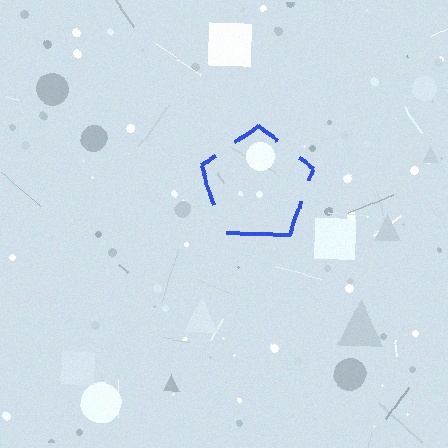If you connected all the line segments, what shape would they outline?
They would outline a pentagon.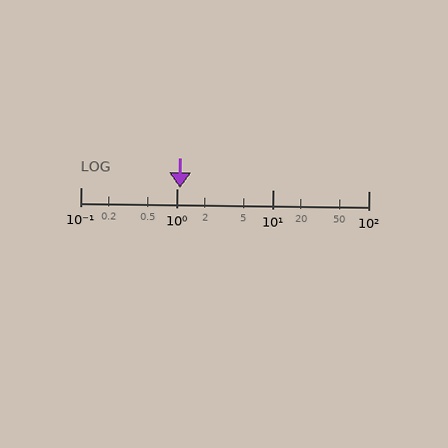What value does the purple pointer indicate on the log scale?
The pointer indicates approximately 1.1.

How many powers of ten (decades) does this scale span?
The scale spans 3 decades, from 0.1 to 100.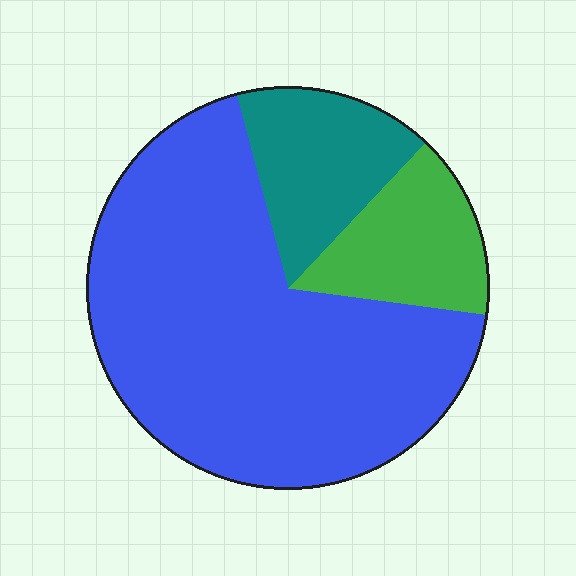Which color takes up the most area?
Blue, at roughly 70%.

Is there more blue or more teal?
Blue.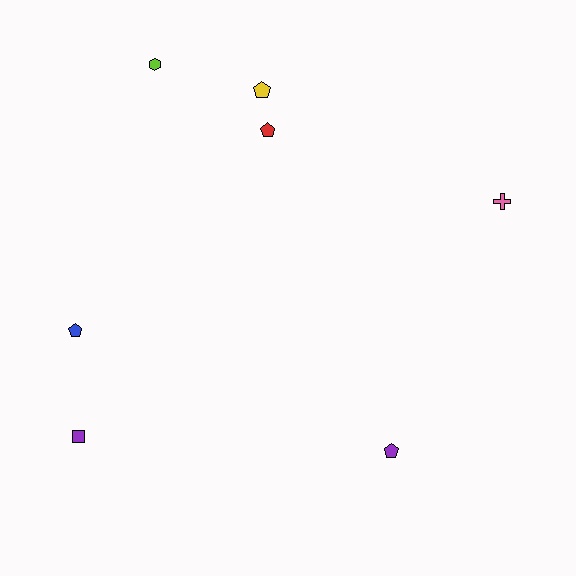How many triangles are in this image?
There are no triangles.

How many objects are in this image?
There are 7 objects.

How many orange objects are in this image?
There are no orange objects.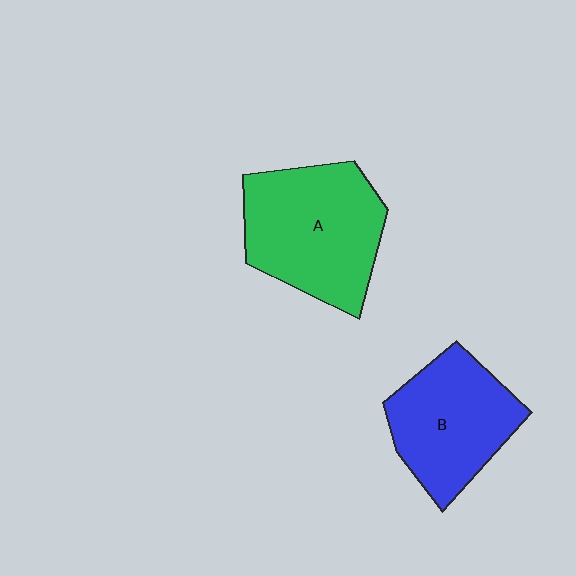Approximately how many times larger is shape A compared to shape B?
Approximately 1.2 times.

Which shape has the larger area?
Shape A (green).